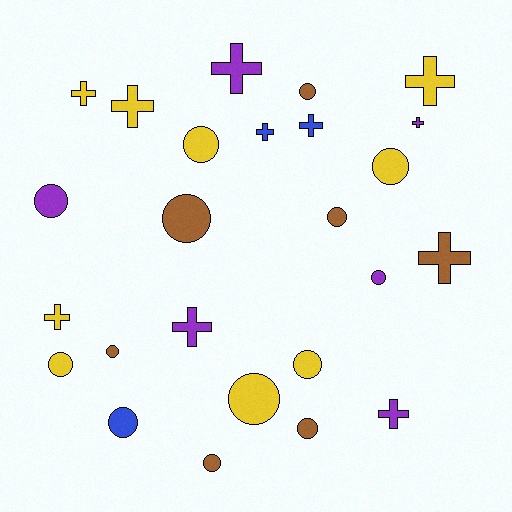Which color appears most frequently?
Yellow, with 9 objects.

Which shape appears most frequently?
Circle, with 14 objects.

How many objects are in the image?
There are 25 objects.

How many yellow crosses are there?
There are 4 yellow crosses.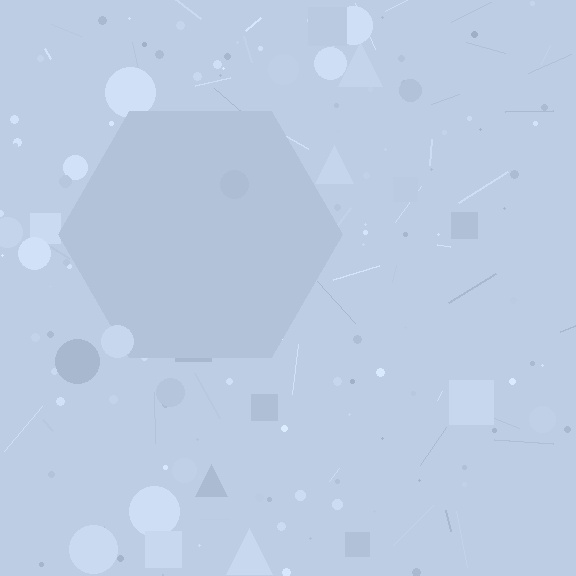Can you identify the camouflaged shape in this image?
The camouflaged shape is a hexagon.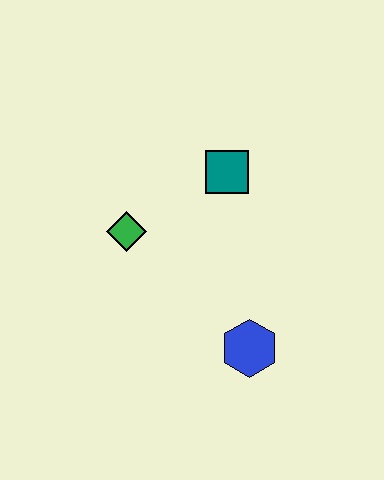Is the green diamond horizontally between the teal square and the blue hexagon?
No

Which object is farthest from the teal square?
The blue hexagon is farthest from the teal square.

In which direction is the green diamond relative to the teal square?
The green diamond is to the left of the teal square.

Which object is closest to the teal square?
The green diamond is closest to the teal square.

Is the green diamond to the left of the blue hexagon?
Yes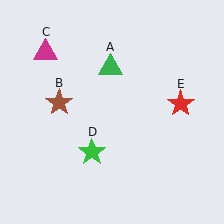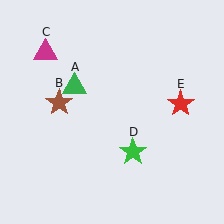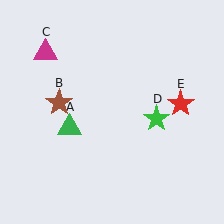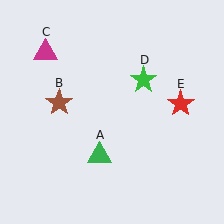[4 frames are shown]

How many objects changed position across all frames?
2 objects changed position: green triangle (object A), green star (object D).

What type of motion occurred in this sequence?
The green triangle (object A), green star (object D) rotated counterclockwise around the center of the scene.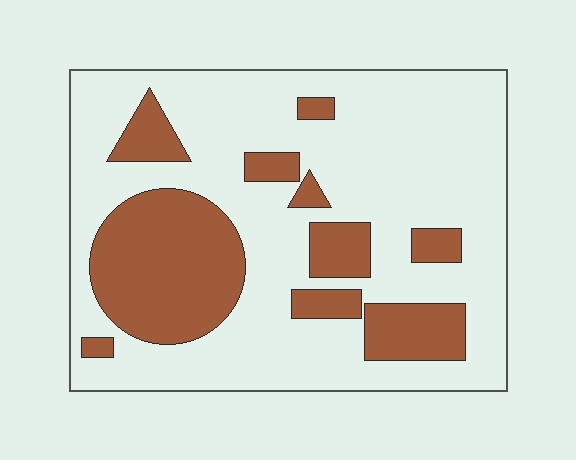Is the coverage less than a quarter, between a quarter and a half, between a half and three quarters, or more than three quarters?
Between a quarter and a half.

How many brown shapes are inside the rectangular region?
10.